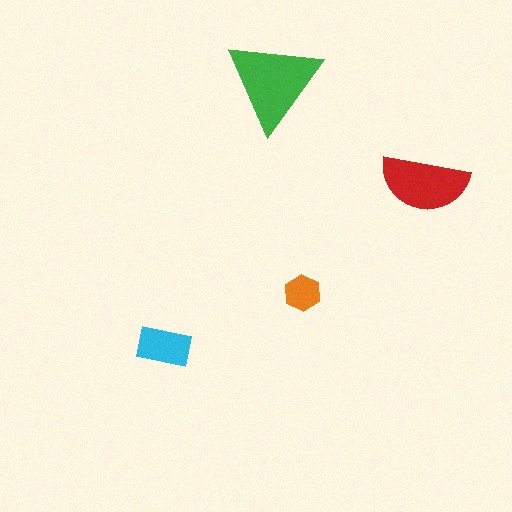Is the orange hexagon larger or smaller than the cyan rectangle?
Smaller.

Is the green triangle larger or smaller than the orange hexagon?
Larger.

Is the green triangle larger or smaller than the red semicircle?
Larger.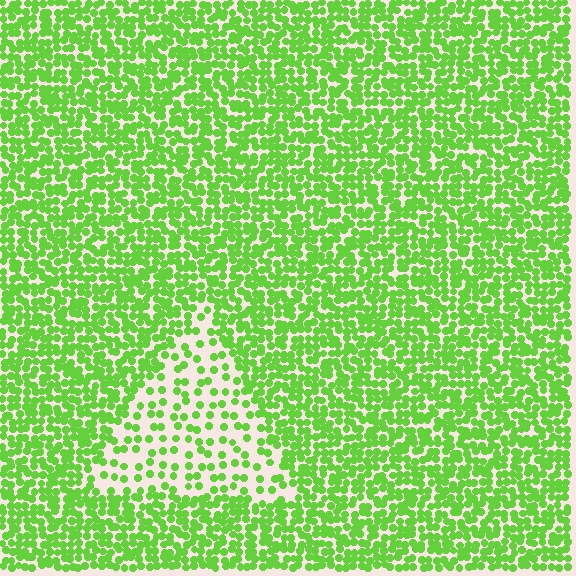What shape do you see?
I see a triangle.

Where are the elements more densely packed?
The elements are more densely packed outside the triangle boundary.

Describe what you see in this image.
The image contains small lime elements arranged at two different densities. A triangle-shaped region is visible where the elements are less densely packed than the surrounding area.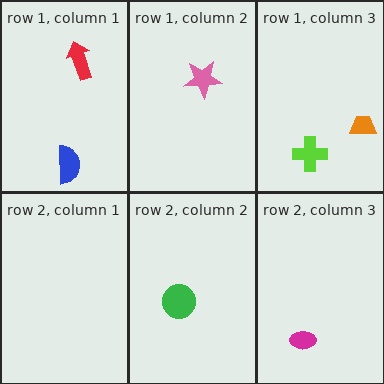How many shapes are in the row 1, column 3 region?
2.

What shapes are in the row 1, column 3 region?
The orange trapezoid, the lime cross.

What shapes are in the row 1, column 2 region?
The pink star.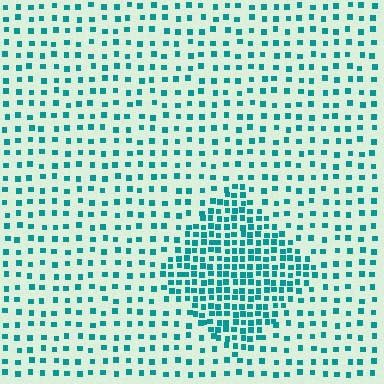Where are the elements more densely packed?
The elements are more densely packed inside the diamond boundary.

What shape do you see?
I see a diamond.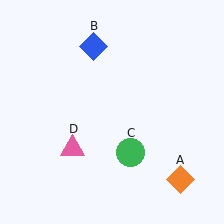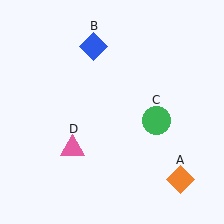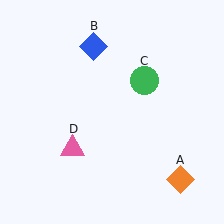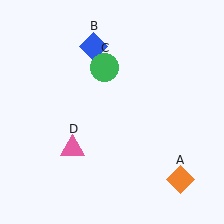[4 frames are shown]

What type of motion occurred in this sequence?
The green circle (object C) rotated counterclockwise around the center of the scene.